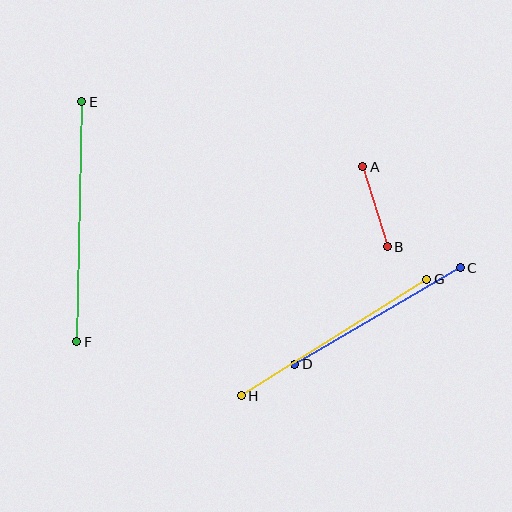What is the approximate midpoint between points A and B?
The midpoint is at approximately (375, 207) pixels.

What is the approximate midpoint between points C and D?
The midpoint is at approximately (378, 316) pixels.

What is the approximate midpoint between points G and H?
The midpoint is at approximately (334, 338) pixels.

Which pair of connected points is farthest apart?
Points E and F are farthest apart.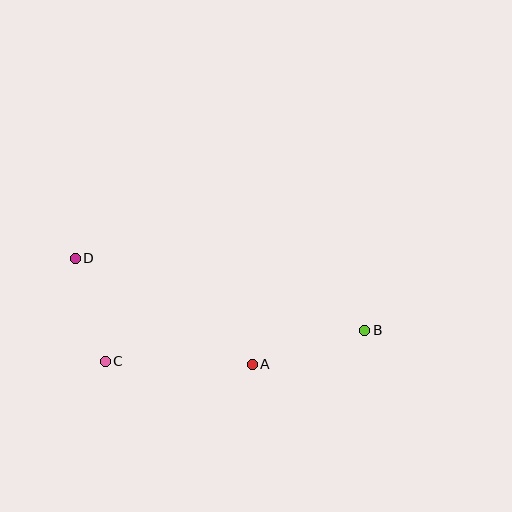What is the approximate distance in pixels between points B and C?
The distance between B and C is approximately 261 pixels.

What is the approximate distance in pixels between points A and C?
The distance between A and C is approximately 147 pixels.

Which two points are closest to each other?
Points C and D are closest to each other.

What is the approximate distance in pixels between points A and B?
The distance between A and B is approximately 117 pixels.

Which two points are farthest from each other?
Points B and D are farthest from each other.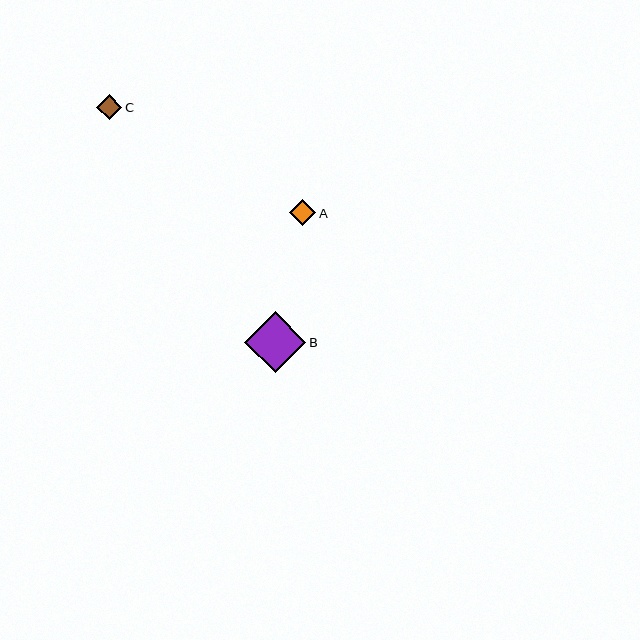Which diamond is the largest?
Diamond B is the largest with a size of approximately 61 pixels.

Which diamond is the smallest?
Diamond C is the smallest with a size of approximately 25 pixels.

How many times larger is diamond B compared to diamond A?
Diamond B is approximately 2.4 times the size of diamond A.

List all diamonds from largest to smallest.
From largest to smallest: B, A, C.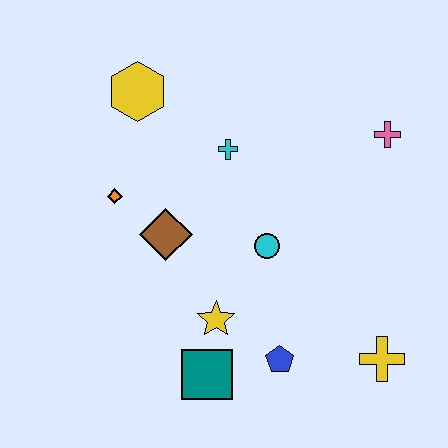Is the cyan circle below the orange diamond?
Yes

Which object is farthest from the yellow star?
The pink cross is farthest from the yellow star.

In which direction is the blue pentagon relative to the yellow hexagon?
The blue pentagon is below the yellow hexagon.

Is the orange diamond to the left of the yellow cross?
Yes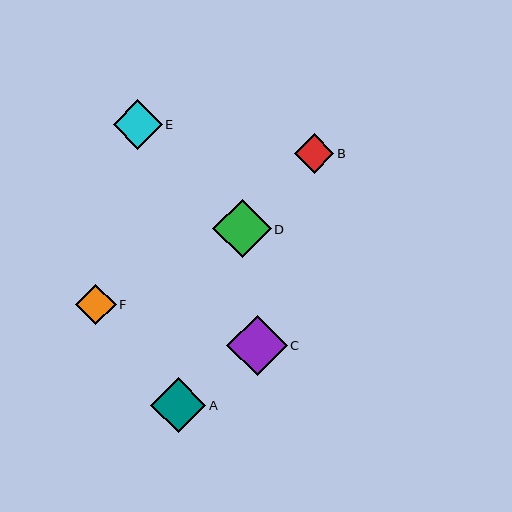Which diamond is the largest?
Diamond C is the largest with a size of approximately 60 pixels.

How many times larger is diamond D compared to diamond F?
Diamond D is approximately 1.4 times the size of diamond F.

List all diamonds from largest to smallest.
From largest to smallest: C, D, A, E, F, B.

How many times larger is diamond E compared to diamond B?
Diamond E is approximately 1.3 times the size of diamond B.